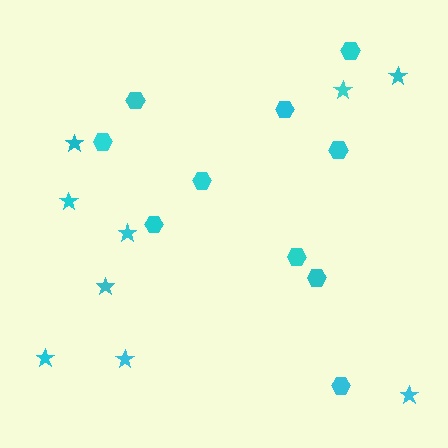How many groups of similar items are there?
There are 2 groups: one group of stars (9) and one group of hexagons (10).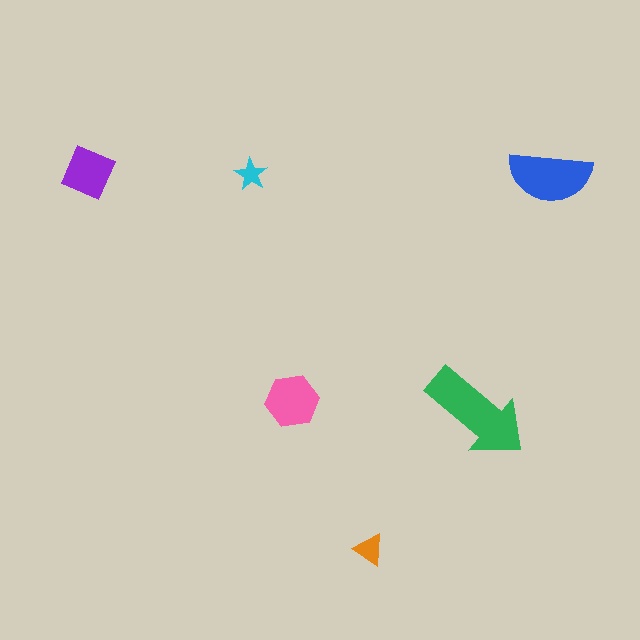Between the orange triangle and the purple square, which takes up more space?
The purple square.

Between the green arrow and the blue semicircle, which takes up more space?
The green arrow.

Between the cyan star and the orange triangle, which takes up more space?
The orange triangle.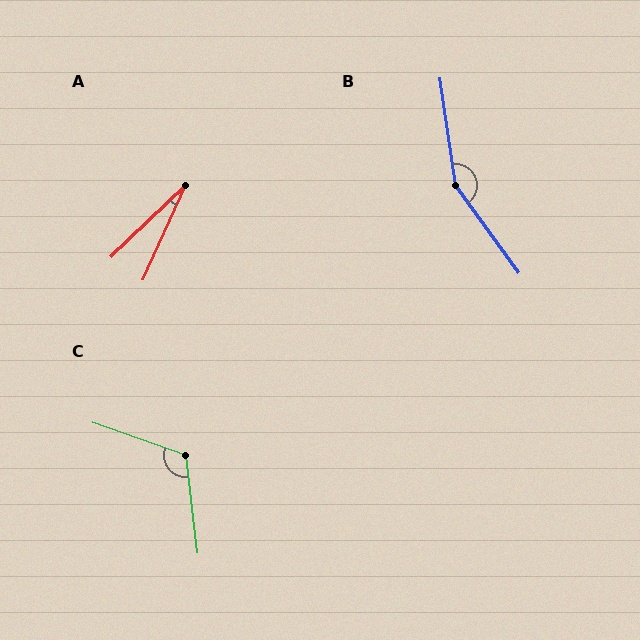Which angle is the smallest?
A, at approximately 22 degrees.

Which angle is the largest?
B, at approximately 152 degrees.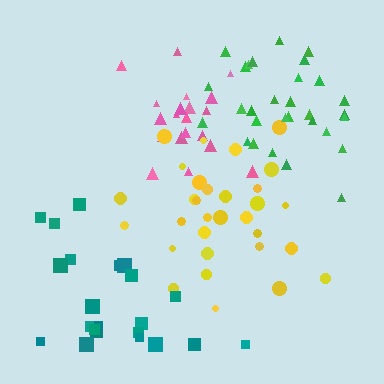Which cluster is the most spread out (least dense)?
Teal.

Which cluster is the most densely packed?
Green.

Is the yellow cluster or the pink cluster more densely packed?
Pink.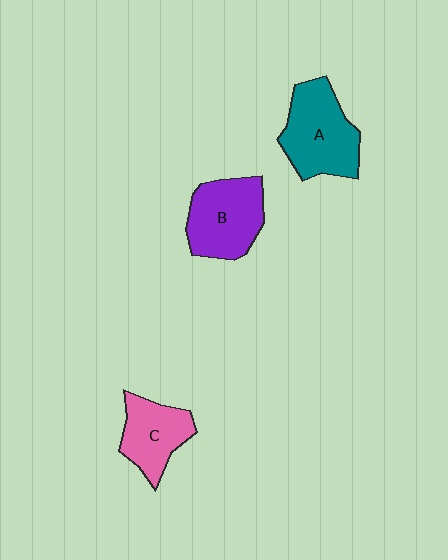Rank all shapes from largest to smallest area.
From largest to smallest: A (teal), B (purple), C (pink).